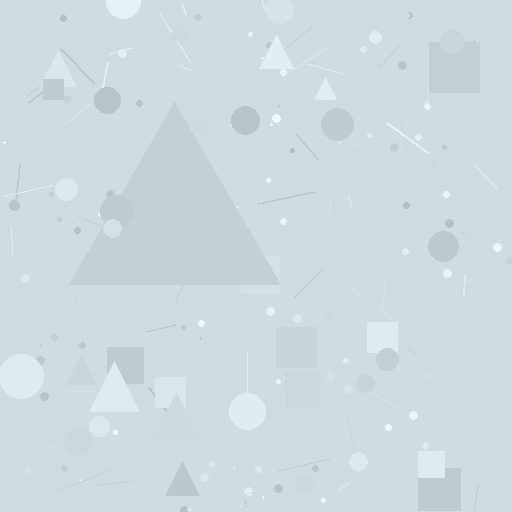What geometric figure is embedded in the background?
A triangle is embedded in the background.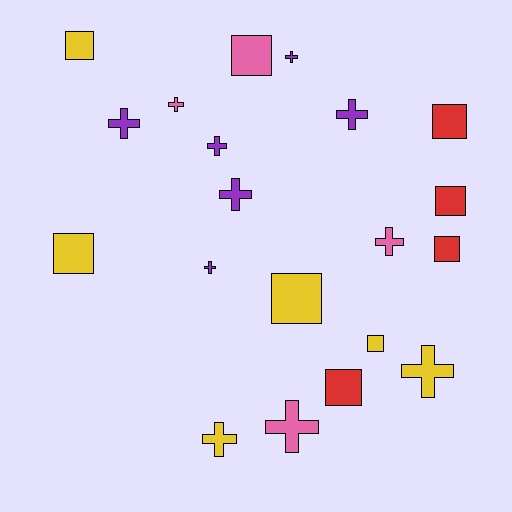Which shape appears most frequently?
Cross, with 11 objects.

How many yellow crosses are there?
There are 2 yellow crosses.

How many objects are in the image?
There are 20 objects.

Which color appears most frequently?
Purple, with 6 objects.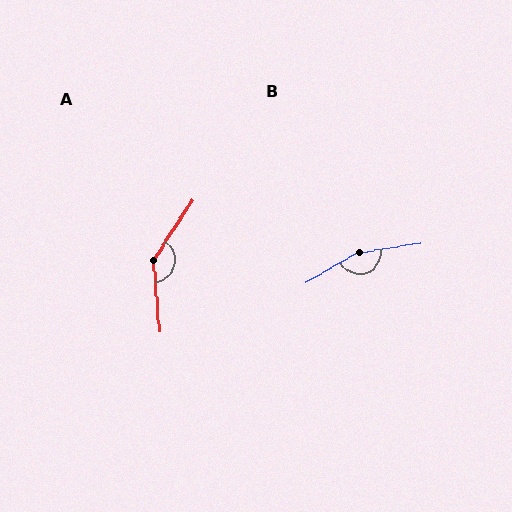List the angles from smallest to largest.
A (142°), B (159°).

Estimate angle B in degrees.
Approximately 159 degrees.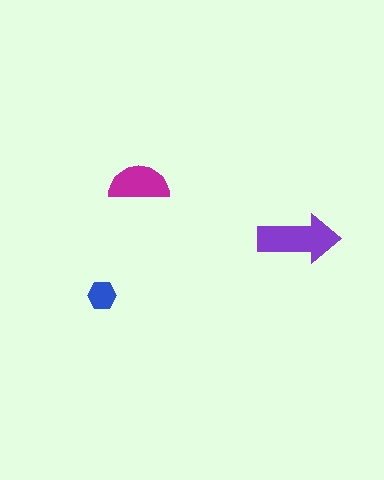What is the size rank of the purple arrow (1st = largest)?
1st.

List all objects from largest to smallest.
The purple arrow, the magenta semicircle, the blue hexagon.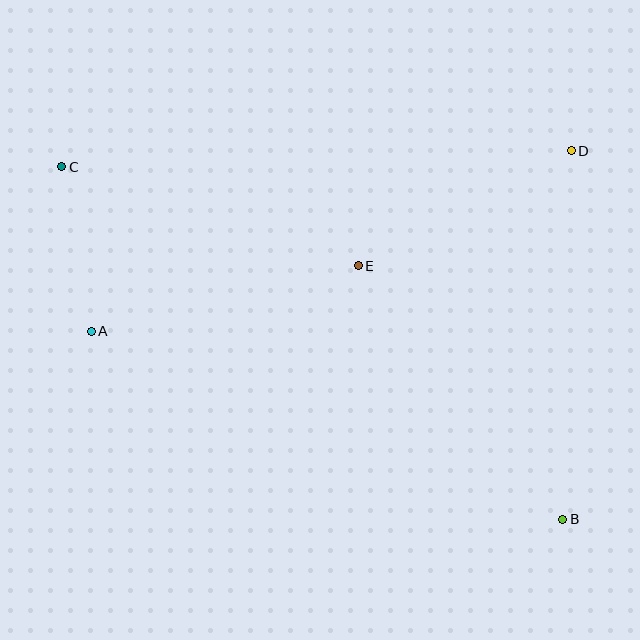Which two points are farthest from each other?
Points B and C are farthest from each other.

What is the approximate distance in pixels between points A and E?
The distance between A and E is approximately 275 pixels.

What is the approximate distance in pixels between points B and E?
The distance between B and E is approximately 326 pixels.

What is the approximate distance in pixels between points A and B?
The distance between A and B is approximately 508 pixels.